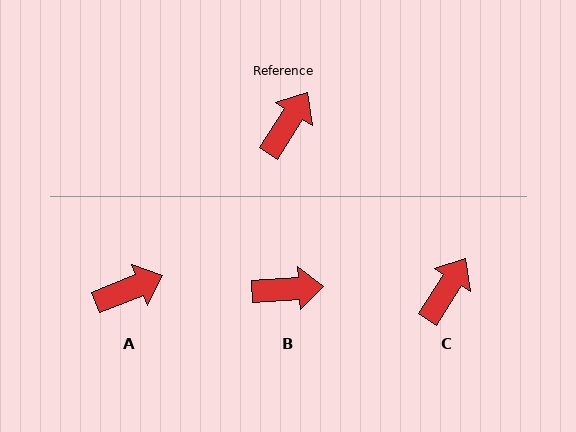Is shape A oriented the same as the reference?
No, it is off by about 36 degrees.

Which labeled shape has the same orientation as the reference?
C.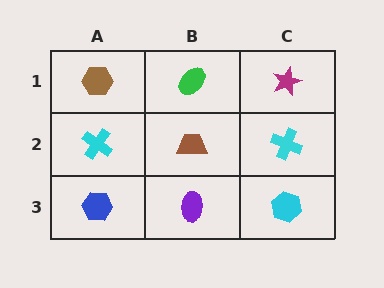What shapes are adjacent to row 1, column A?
A cyan cross (row 2, column A), a green ellipse (row 1, column B).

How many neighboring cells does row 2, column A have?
3.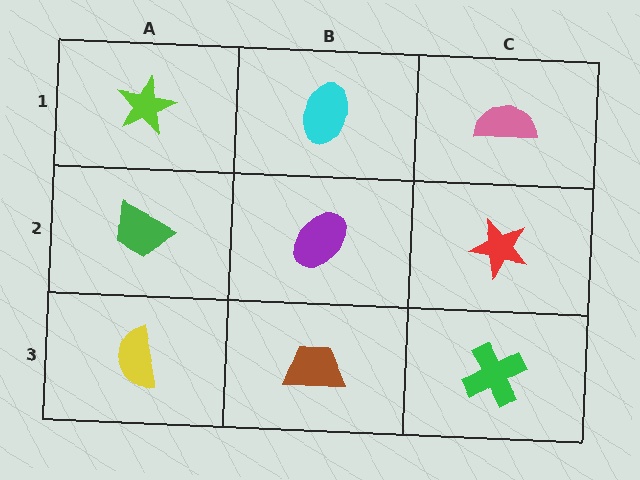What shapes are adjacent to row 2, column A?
A lime star (row 1, column A), a yellow semicircle (row 3, column A), a purple ellipse (row 2, column B).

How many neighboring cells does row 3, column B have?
3.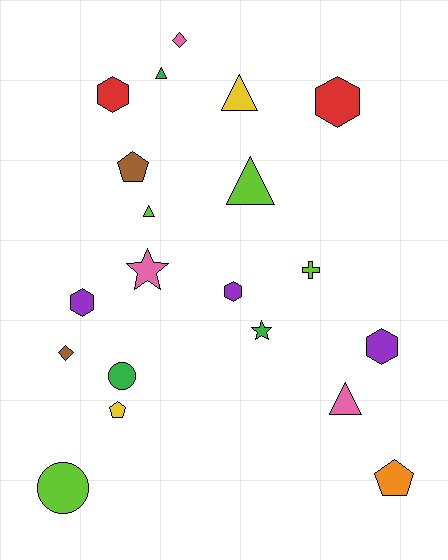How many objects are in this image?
There are 20 objects.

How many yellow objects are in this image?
There are 2 yellow objects.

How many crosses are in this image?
There is 1 cross.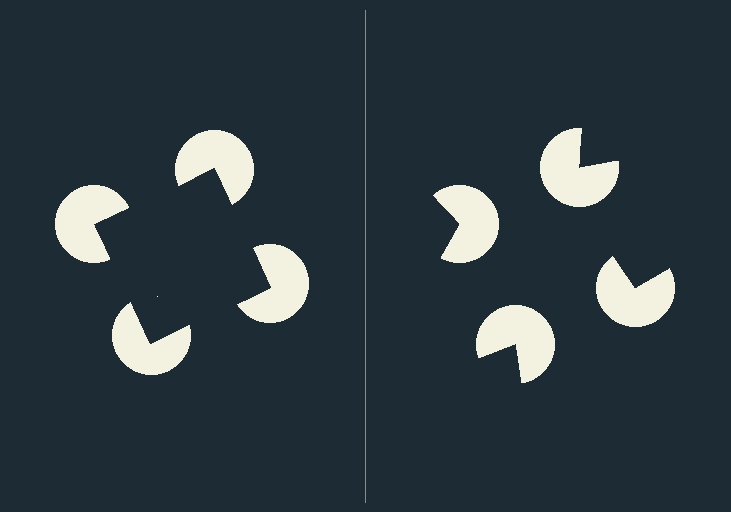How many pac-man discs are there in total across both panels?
8 — 4 on each side.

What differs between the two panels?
The pac-man discs are positioned identically on both sides; only the wedge orientations differ. On the left they align to a square; on the right they are misaligned.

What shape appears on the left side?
An illusory square.